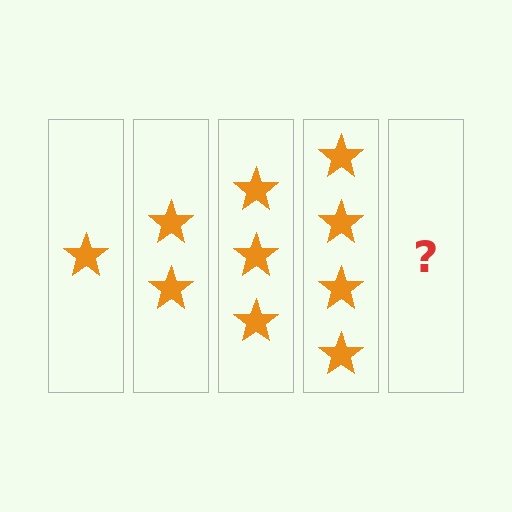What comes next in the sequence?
The next element should be 5 stars.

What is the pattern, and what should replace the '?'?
The pattern is that each step adds one more star. The '?' should be 5 stars.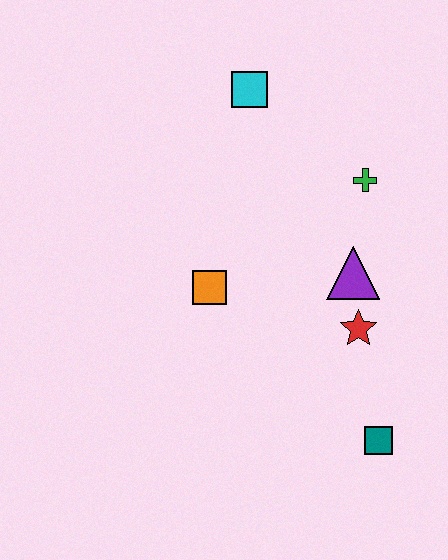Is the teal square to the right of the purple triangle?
Yes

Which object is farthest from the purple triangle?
The cyan square is farthest from the purple triangle.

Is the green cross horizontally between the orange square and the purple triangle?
No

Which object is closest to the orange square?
The purple triangle is closest to the orange square.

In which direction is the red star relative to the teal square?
The red star is above the teal square.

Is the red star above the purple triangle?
No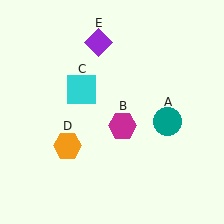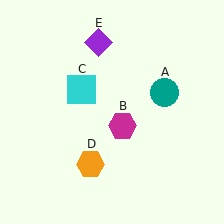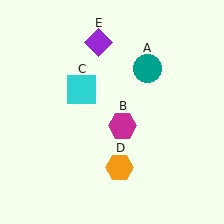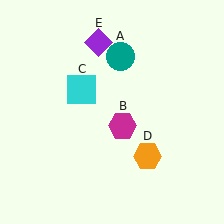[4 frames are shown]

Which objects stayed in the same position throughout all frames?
Magenta hexagon (object B) and cyan square (object C) and purple diamond (object E) remained stationary.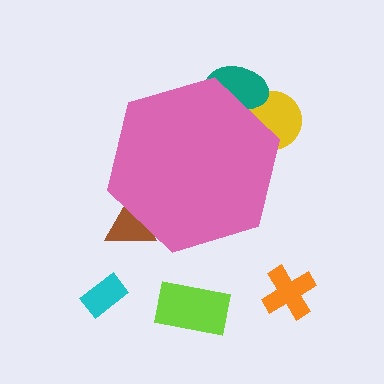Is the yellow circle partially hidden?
Yes, the yellow circle is partially hidden behind the pink hexagon.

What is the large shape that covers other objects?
A pink hexagon.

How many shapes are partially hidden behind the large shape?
3 shapes are partially hidden.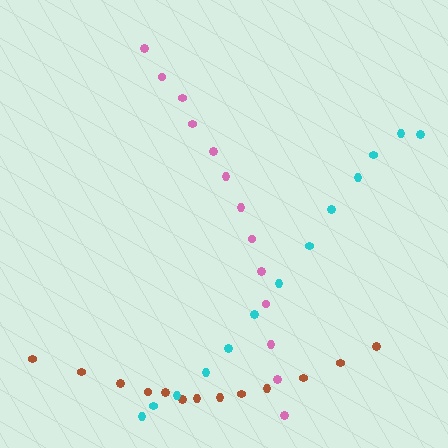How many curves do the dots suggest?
There are 3 distinct paths.